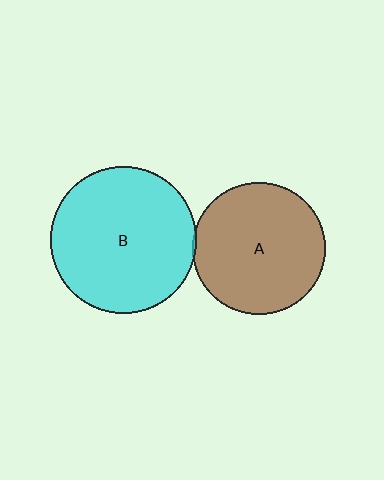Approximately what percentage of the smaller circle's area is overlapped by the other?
Approximately 5%.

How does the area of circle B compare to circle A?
Approximately 1.2 times.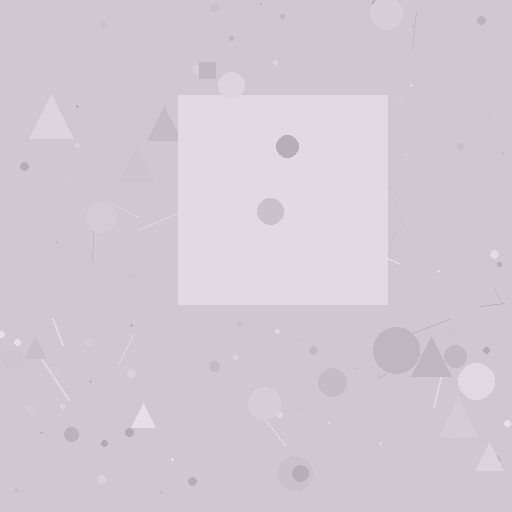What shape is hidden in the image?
A square is hidden in the image.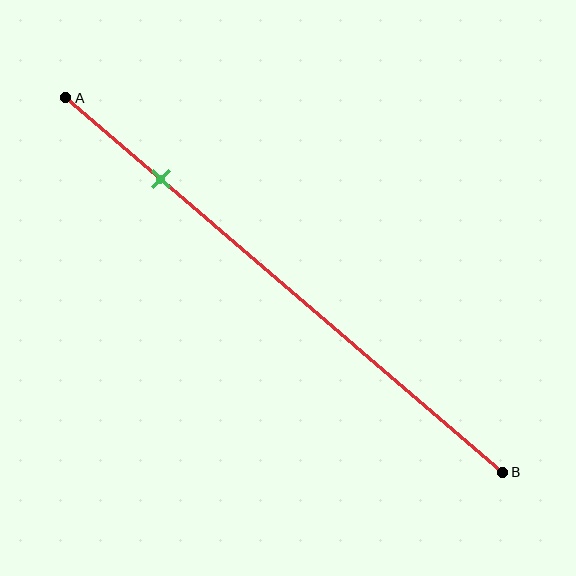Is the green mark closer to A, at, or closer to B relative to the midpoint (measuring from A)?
The green mark is closer to point A than the midpoint of segment AB.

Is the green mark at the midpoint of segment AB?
No, the mark is at about 20% from A, not at the 50% midpoint.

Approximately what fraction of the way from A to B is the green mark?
The green mark is approximately 20% of the way from A to B.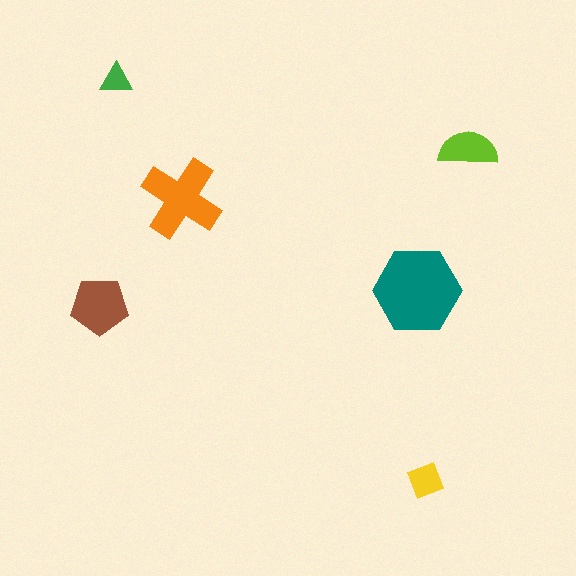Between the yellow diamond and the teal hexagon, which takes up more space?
The teal hexagon.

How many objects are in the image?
There are 6 objects in the image.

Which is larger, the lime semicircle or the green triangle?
The lime semicircle.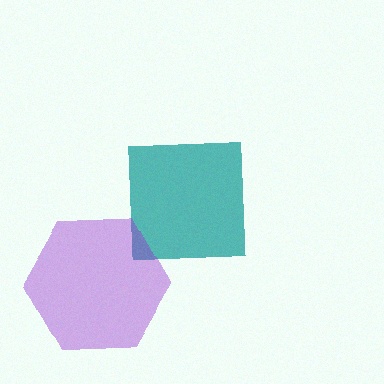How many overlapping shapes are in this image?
There are 2 overlapping shapes in the image.